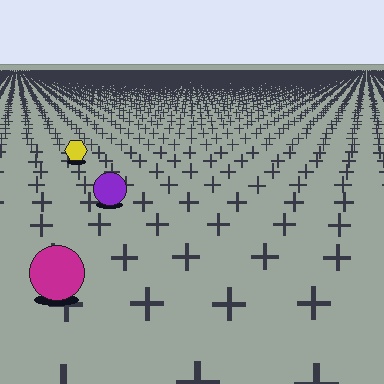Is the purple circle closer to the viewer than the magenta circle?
No. The magenta circle is closer — you can tell from the texture gradient: the ground texture is coarser near it.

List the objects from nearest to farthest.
From nearest to farthest: the magenta circle, the purple circle, the yellow hexagon.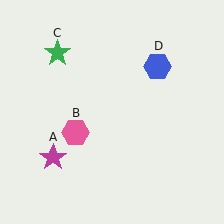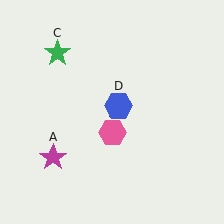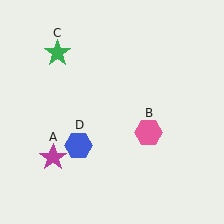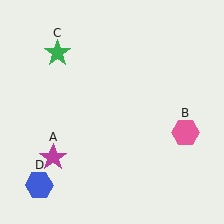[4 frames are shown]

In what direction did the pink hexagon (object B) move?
The pink hexagon (object B) moved right.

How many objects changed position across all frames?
2 objects changed position: pink hexagon (object B), blue hexagon (object D).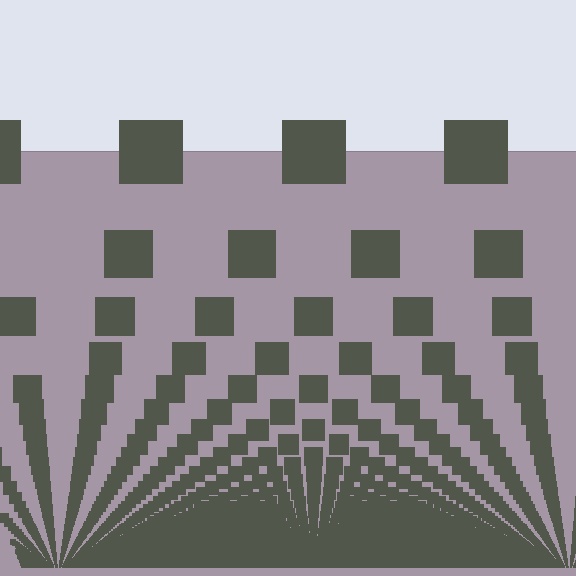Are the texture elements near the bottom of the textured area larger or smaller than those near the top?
Smaller. The gradient is inverted — elements near the bottom are smaller and denser.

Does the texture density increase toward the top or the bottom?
Density increases toward the bottom.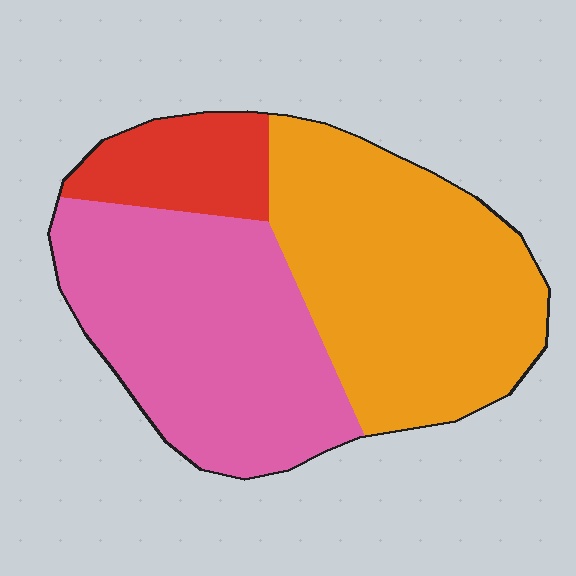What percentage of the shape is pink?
Pink covers roughly 40% of the shape.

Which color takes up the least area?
Red, at roughly 15%.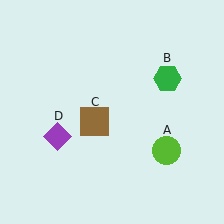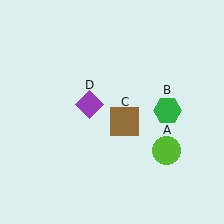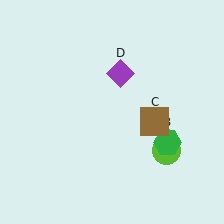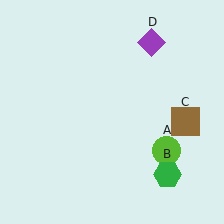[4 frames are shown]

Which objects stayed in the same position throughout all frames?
Lime circle (object A) remained stationary.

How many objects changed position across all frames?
3 objects changed position: green hexagon (object B), brown square (object C), purple diamond (object D).